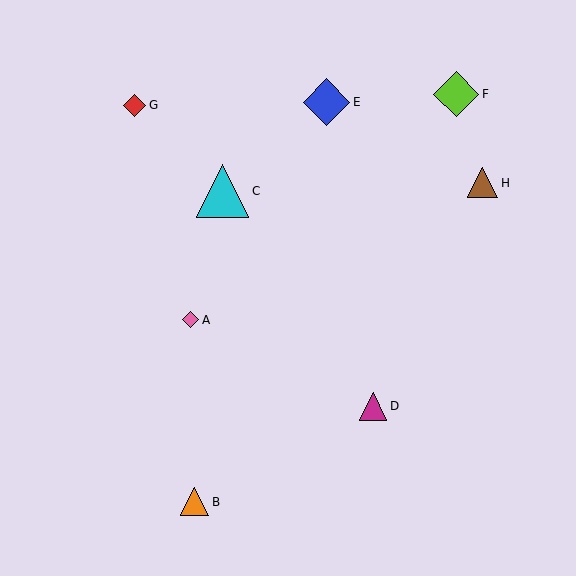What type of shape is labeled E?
Shape E is a blue diamond.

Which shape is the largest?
The cyan triangle (labeled C) is the largest.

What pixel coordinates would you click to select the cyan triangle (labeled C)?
Click at (223, 191) to select the cyan triangle C.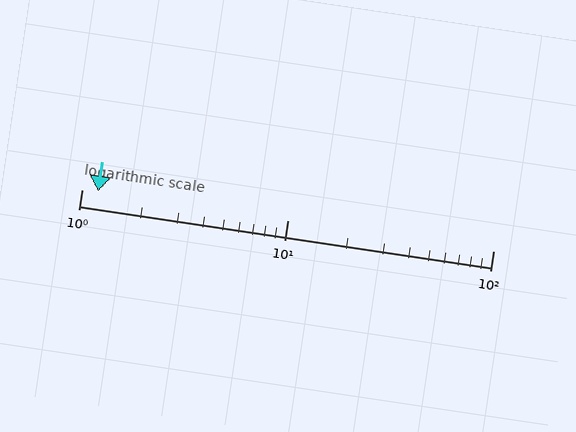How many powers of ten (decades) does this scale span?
The scale spans 2 decades, from 1 to 100.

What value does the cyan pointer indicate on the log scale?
The pointer indicates approximately 1.2.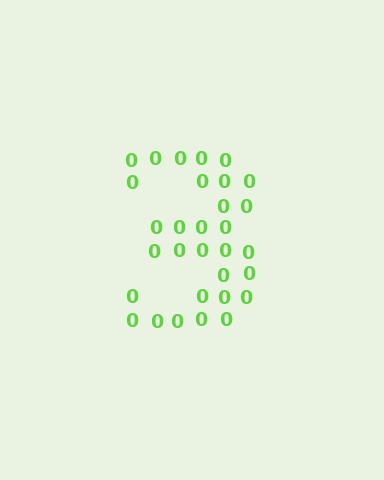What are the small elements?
The small elements are digit 0's.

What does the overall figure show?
The overall figure shows the digit 3.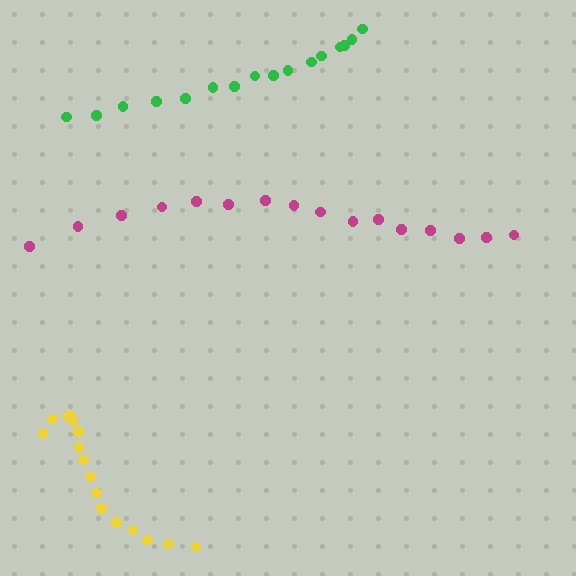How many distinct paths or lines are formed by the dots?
There are 3 distinct paths.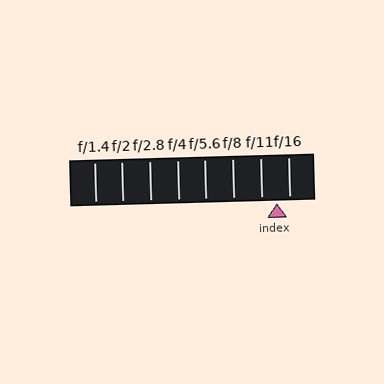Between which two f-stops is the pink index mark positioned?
The index mark is between f/11 and f/16.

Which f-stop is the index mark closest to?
The index mark is closest to f/16.